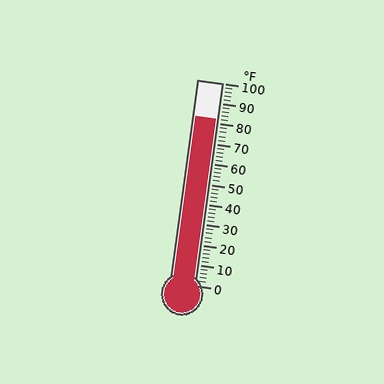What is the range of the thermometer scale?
The thermometer scale ranges from 0°F to 100°F.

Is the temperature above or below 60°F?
The temperature is above 60°F.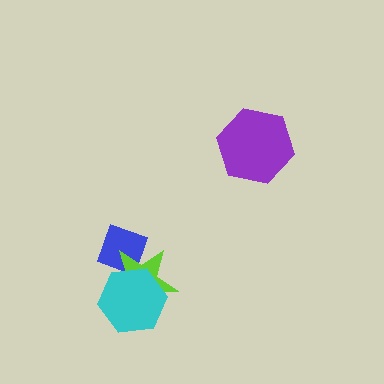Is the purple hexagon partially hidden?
No, no other shape covers it.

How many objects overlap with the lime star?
2 objects overlap with the lime star.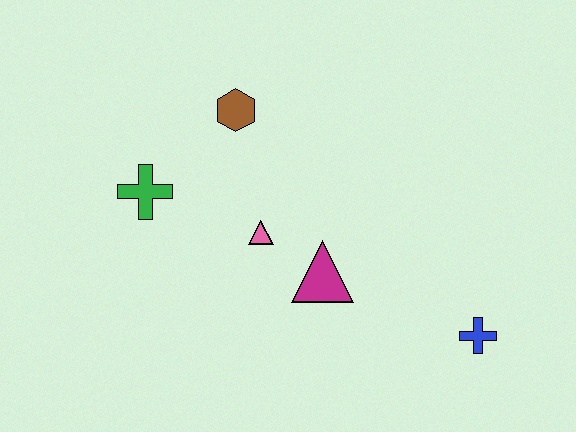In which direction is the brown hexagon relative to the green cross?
The brown hexagon is to the right of the green cross.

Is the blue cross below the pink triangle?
Yes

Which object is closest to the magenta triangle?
The pink triangle is closest to the magenta triangle.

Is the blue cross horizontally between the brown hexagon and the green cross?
No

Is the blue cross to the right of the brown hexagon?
Yes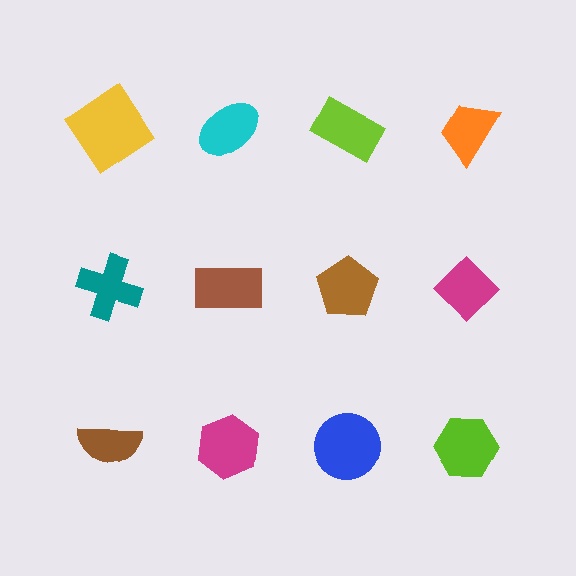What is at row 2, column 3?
A brown pentagon.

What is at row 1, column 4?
An orange trapezoid.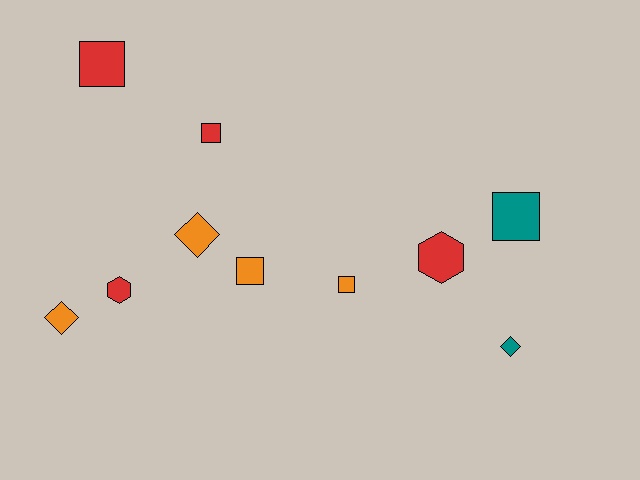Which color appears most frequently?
Red, with 4 objects.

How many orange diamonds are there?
There are 2 orange diamonds.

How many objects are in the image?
There are 10 objects.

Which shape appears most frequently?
Square, with 5 objects.